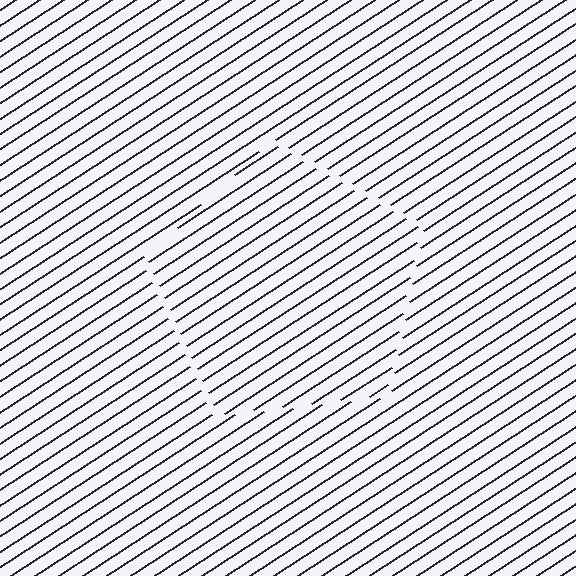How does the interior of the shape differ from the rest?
The interior of the shape contains the same grating, shifted by half a period — the contour is defined by the phase discontinuity where line-ends from the inner and outer gratings abut.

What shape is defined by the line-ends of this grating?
An illusory pentagon. The interior of the shape contains the same grating, shifted by half a period — the contour is defined by the phase discontinuity where line-ends from the inner and outer gratings abut.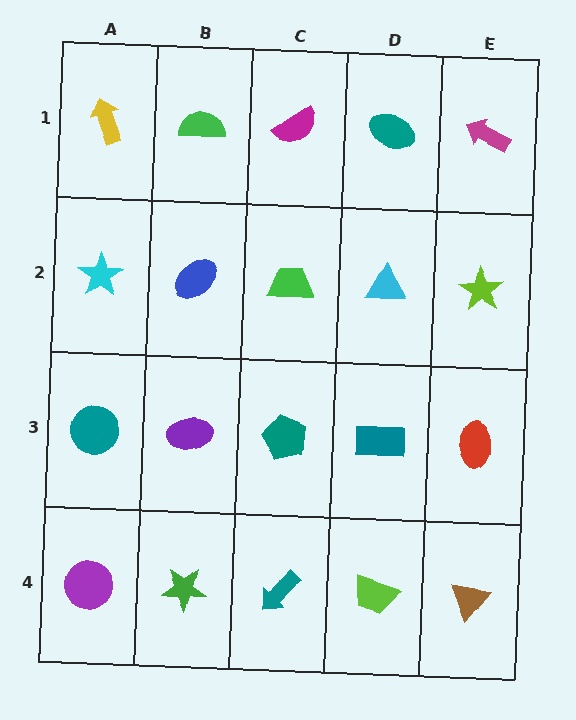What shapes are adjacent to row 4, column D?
A teal rectangle (row 3, column D), a teal arrow (row 4, column C), a brown triangle (row 4, column E).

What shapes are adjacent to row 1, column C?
A green trapezoid (row 2, column C), a green semicircle (row 1, column B), a teal ellipse (row 1, column D).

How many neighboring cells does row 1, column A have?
2.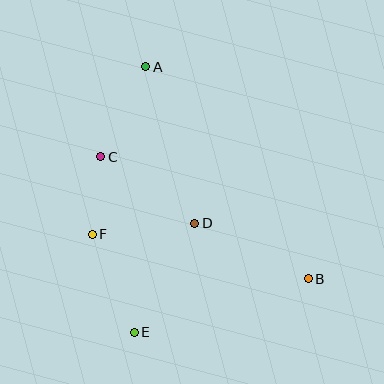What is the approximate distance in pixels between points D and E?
The distance between D and E is approximately 125 pixels.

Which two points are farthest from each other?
Points A and B are farthest from each other.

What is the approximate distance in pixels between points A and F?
The distance between A and F is approximately 176 pixels.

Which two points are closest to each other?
Points C and F are closest to each other.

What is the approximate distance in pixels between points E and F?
The distance between E and F is approximately 107 pixels.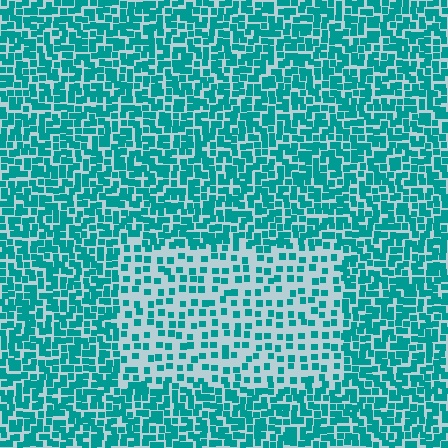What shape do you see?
I see a rectangle.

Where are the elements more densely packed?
The elements are more densely packed outside the rectangle boundary.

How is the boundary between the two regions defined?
The boundary is defined by a change in element density (approximately 2.2x ratio). All elements are the same color, size, and shape.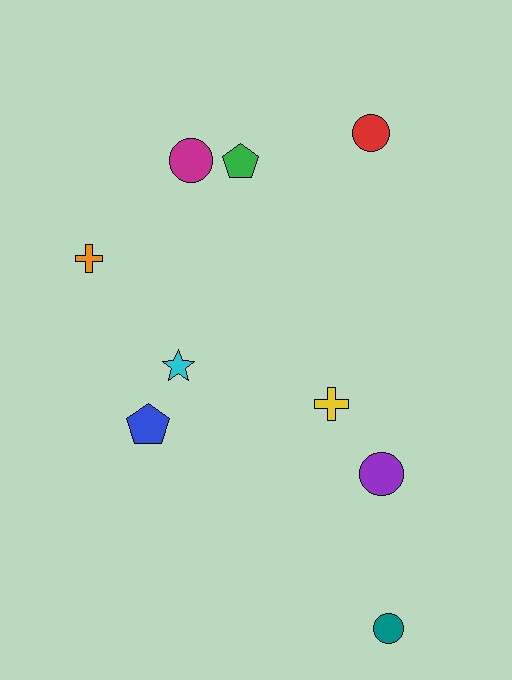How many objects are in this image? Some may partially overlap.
There are 9 objects.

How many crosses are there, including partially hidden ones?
There are 2 crosses.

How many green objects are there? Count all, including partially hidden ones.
There is 1 green object.